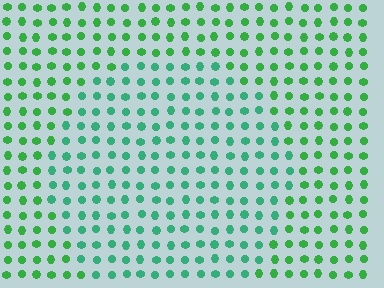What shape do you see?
I see a circle.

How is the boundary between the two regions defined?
The boundary is defined purely by a slight shift in hue (about 28 degrees). Spacing, size, and orientation are identical on both sides.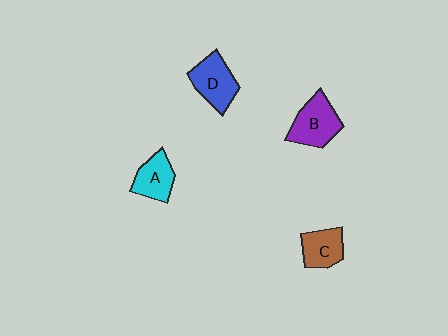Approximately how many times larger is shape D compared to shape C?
Approximately 1.3 times.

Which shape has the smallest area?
Shape C (brown).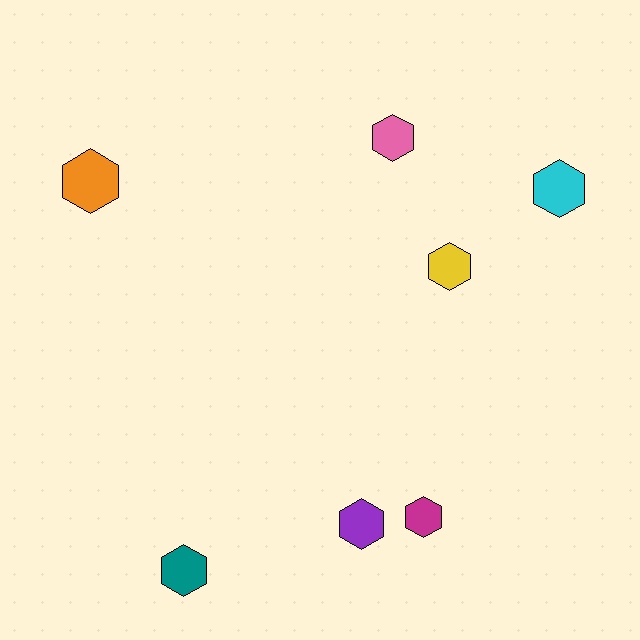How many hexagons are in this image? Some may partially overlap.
There are 7 hexagons.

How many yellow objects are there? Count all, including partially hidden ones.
There is 1 yellow object.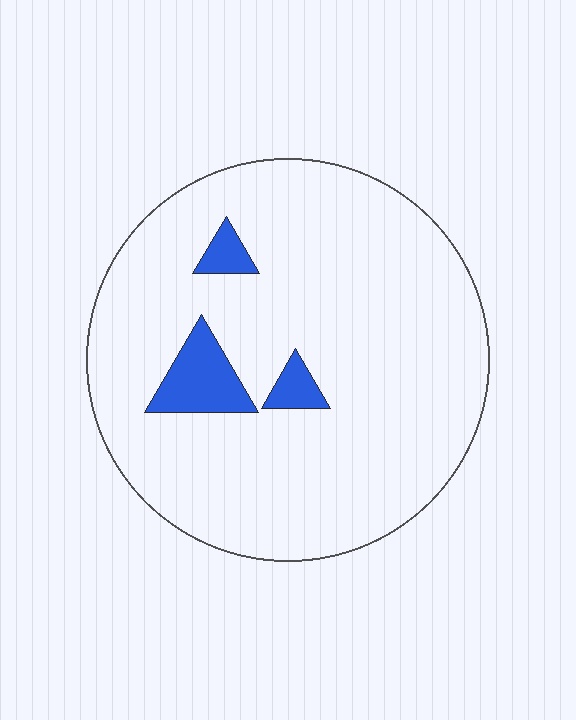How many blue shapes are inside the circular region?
3.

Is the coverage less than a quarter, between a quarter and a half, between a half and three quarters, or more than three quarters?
Less than a quarter.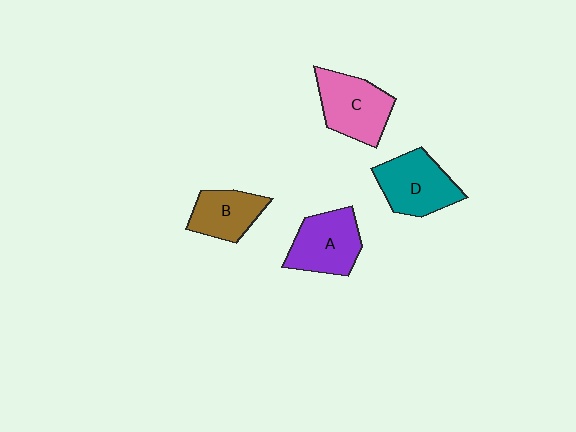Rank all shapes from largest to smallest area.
From largest to smallest: C (pink), D (teal), A (purple), B (brown).